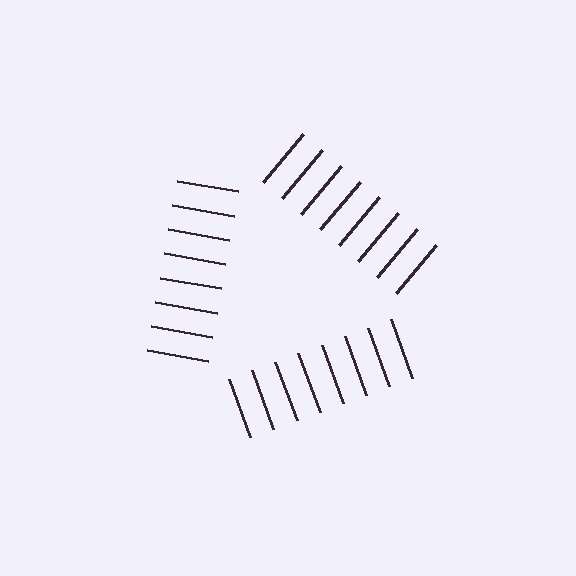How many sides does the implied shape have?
3 sides — the line-ends trace a triangle.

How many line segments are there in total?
24 — 8 along each of the 3 edges.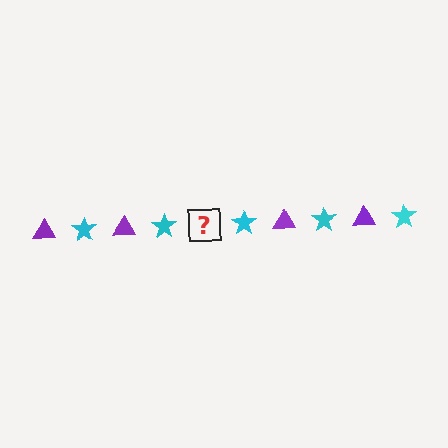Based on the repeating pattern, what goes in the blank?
The blank should be a purple triangle.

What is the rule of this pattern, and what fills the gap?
The rule is that the pattern alternates between purple triangle and cyan star. The gap should be filled with a purple triangle.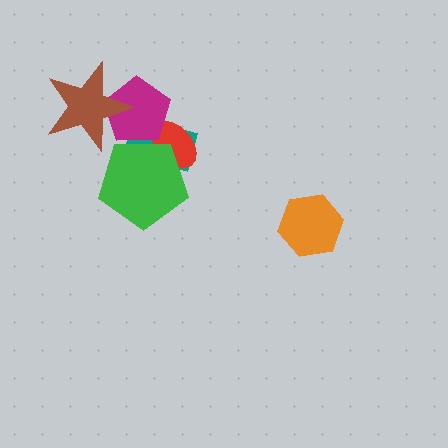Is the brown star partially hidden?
No, no other shape covers it.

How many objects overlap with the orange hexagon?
0 objects overlap with the orange hexagon.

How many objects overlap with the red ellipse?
3 objects overlap with the red ellipse.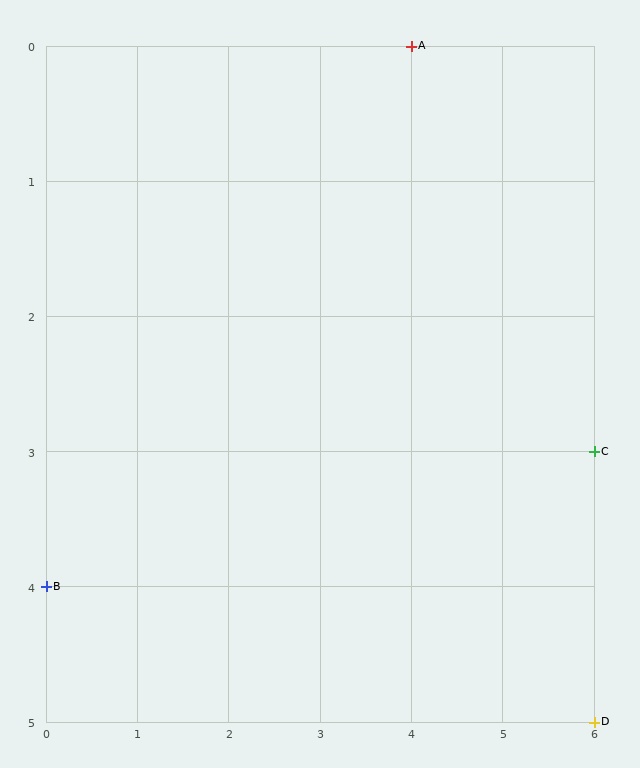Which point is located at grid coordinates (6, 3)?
Point C is at (6, 3).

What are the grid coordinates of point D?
Point D is at grid coordinates (6, 5).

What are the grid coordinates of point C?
Point C is at grid coordinates (6, 3).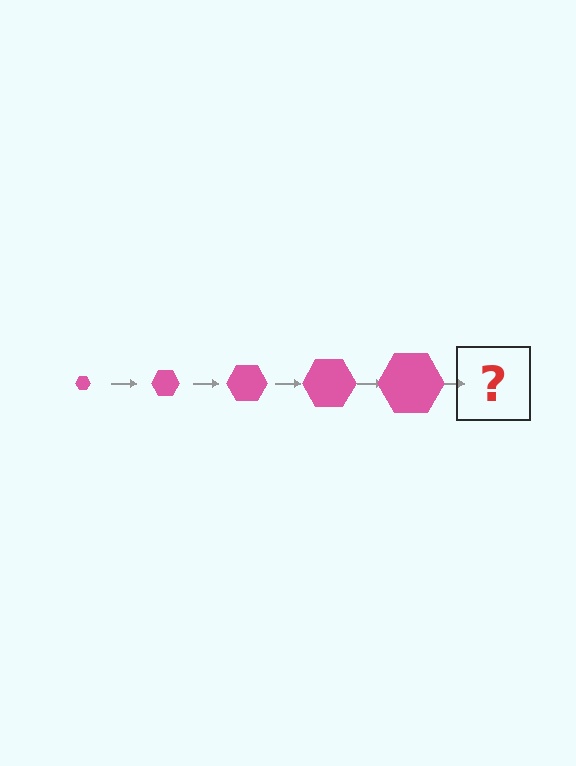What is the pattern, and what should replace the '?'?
The pattern is that the hexagon gets progressively larger each step. The '?' should be a pink hexagon, larger than the previous one.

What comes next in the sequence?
The next element should be a pink hexagon, larger than the previous one.